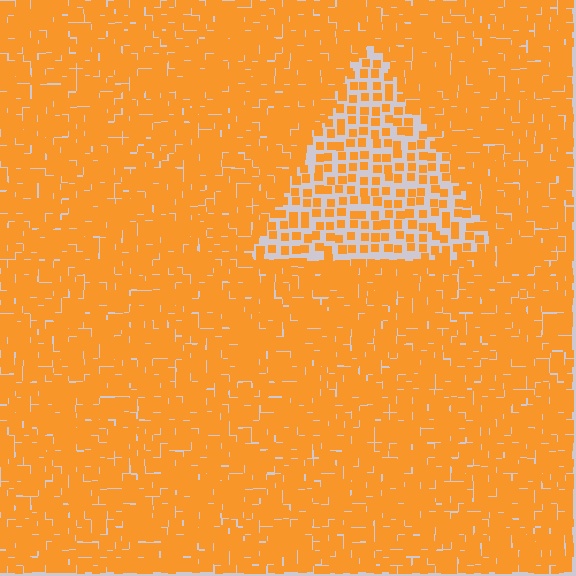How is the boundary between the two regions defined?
The boundary is defined by a change in element density (approximately 2.3x ratio). All elements are the same color, size, and shape.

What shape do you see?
I see a triangle.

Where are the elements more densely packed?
The elements are more densely packed outside the triangle boundary.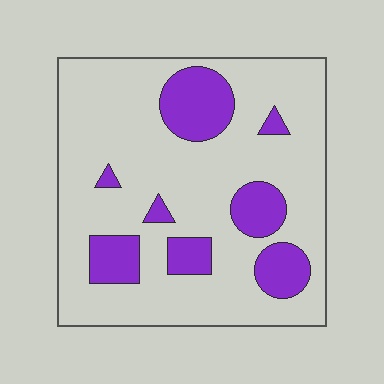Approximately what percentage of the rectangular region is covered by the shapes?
Approximately 20%.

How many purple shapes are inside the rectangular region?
8.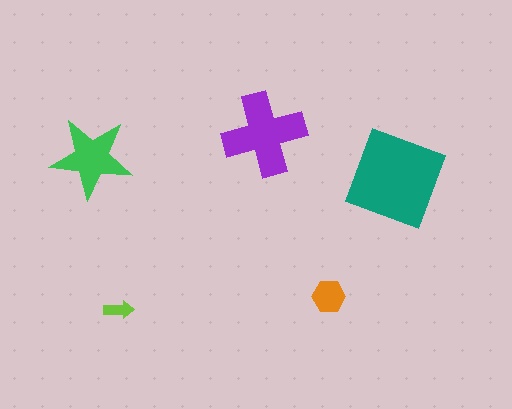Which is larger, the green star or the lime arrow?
The green star.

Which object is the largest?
The teal square.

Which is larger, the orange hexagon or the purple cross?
The purple cross.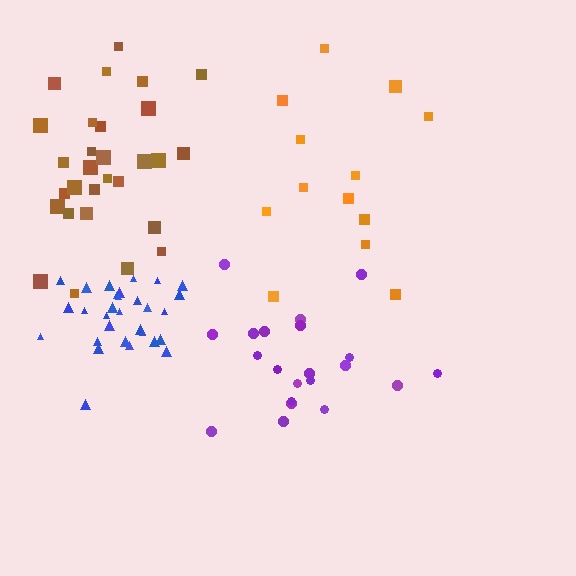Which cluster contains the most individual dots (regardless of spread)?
Blue (30).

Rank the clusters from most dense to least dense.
blue, brown, purple, orange.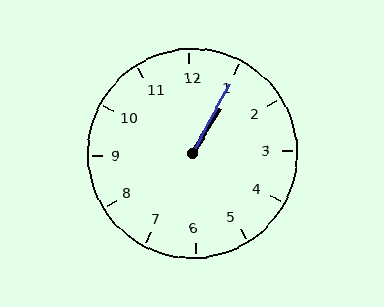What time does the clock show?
1:05.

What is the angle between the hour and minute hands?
Approximately 2 degrees.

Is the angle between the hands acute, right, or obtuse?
It is acute.